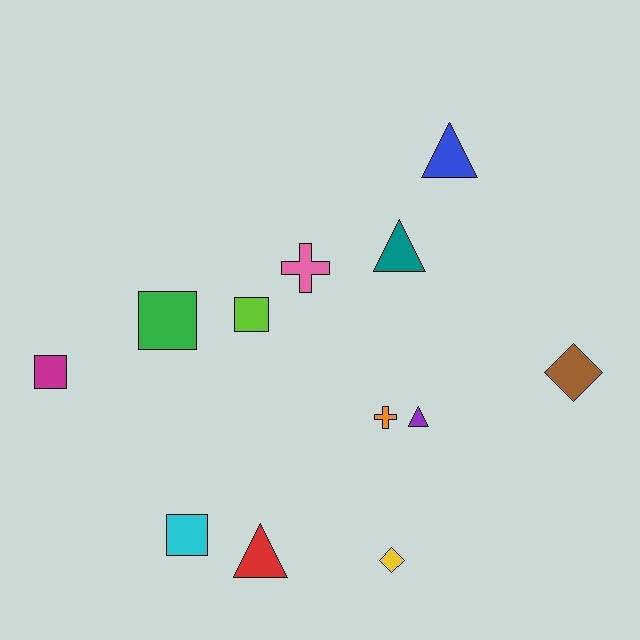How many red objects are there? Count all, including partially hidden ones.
There is 1 red object.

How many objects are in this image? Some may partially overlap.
There are 12 objects.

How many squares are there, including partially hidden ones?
There are 4 squares.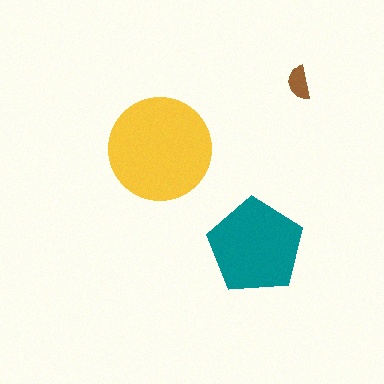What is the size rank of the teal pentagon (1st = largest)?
2nd.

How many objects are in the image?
There are 3 objects in the image.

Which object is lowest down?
The teal pentagon is bottommost.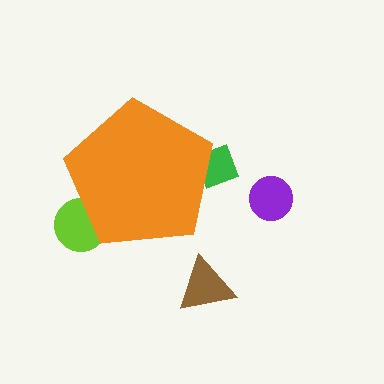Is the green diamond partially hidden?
Yes, the green diamond is partially hidden behind the orange pentagon.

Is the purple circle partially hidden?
No, the purple circle is fully visible.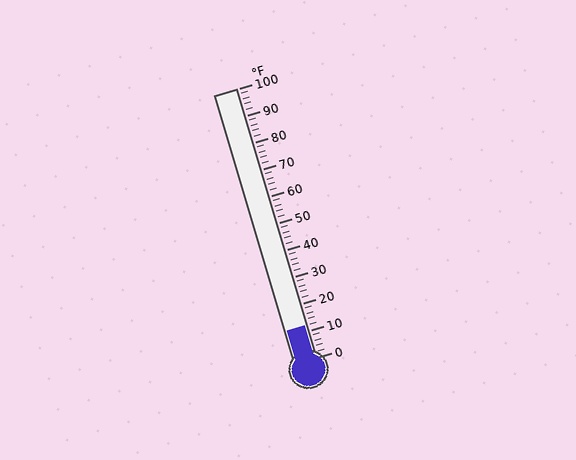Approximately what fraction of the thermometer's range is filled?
The thermometer is filled to approximately 10% of its range.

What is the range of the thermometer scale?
The thermometer scale ranges from 0°F to 100°F.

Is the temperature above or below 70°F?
The temperature is below 70°F.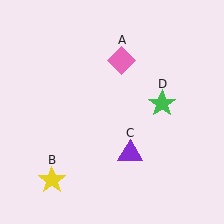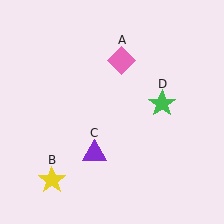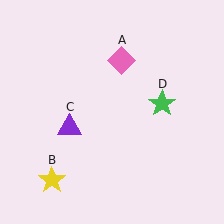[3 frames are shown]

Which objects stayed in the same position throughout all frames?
Pink diamond (object A) and yellow star (object B) and green star (object D) remained stationary.